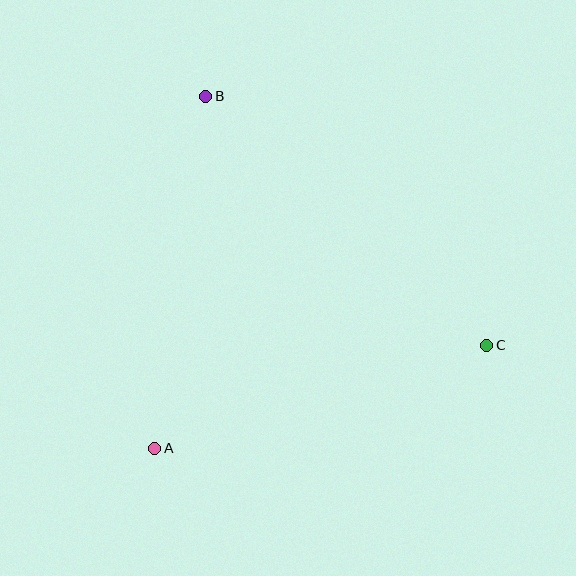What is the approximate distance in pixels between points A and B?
The distance between A and B is approximately 356 pixels.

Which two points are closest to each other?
Points A and C are closest to each other.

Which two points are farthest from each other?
Points B and C are farthest from each other.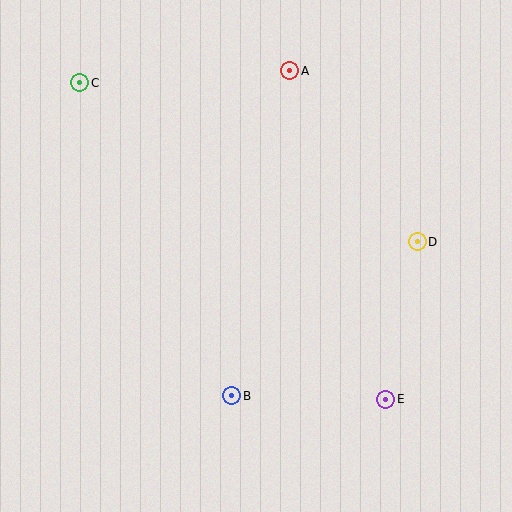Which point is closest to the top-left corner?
Point C is closest to the top-left corner.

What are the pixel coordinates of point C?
Point C is at (80, 83).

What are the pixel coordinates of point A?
Point A is at (290, 71).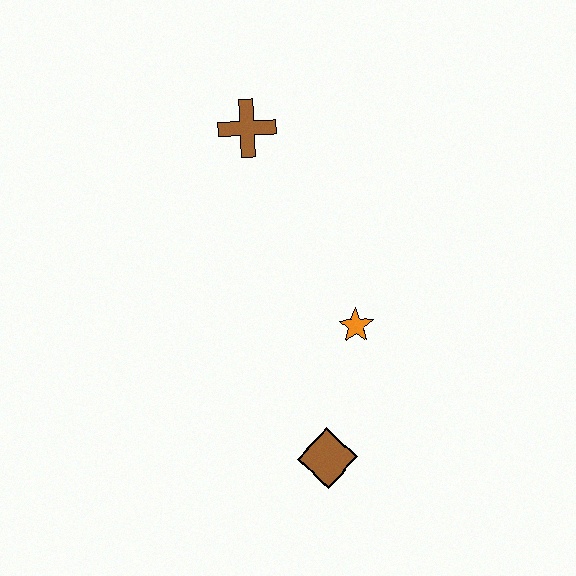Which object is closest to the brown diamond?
The orange star is closest to the brown diamond.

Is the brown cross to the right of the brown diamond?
No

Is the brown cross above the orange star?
Yes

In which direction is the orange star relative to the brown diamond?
The orange star is above the brown diamond.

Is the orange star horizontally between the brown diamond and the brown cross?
No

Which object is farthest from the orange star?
The brown cross is farthest from the orange star.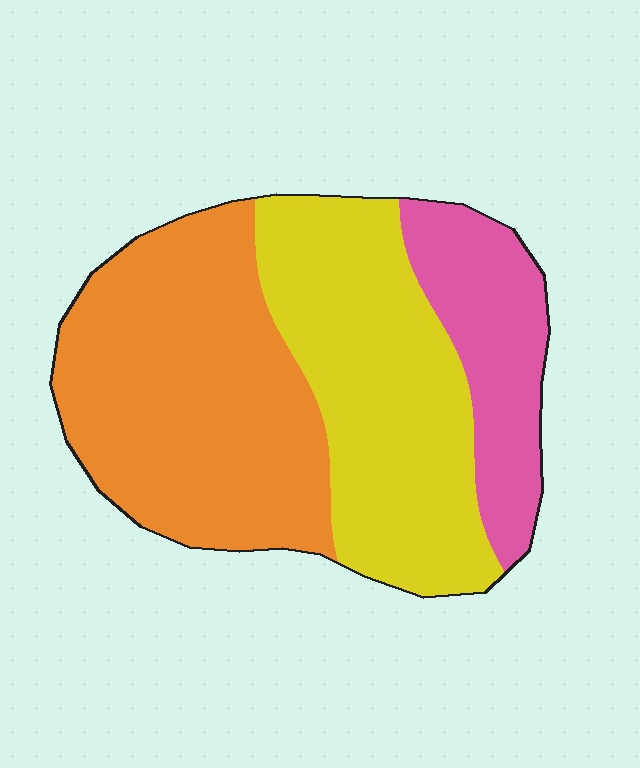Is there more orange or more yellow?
Orange.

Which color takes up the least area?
Pink, at roughly 20%.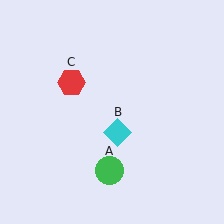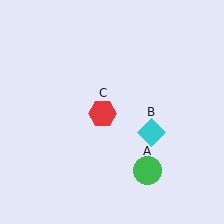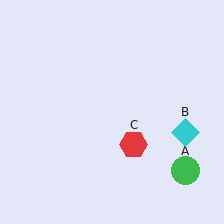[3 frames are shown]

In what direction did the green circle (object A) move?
The green circle (object A) moved right.